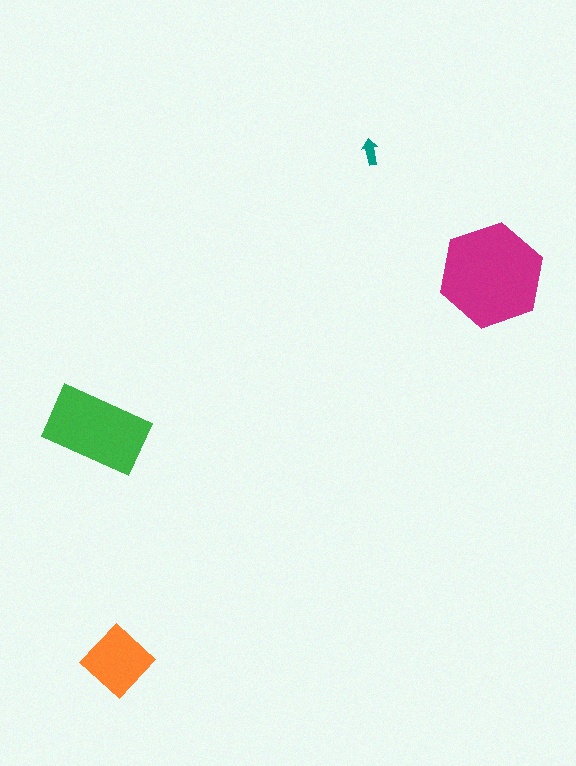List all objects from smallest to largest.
The teal arrow, the orange diamond, the green rectangle, the magenta hexagon.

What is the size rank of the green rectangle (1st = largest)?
2nd.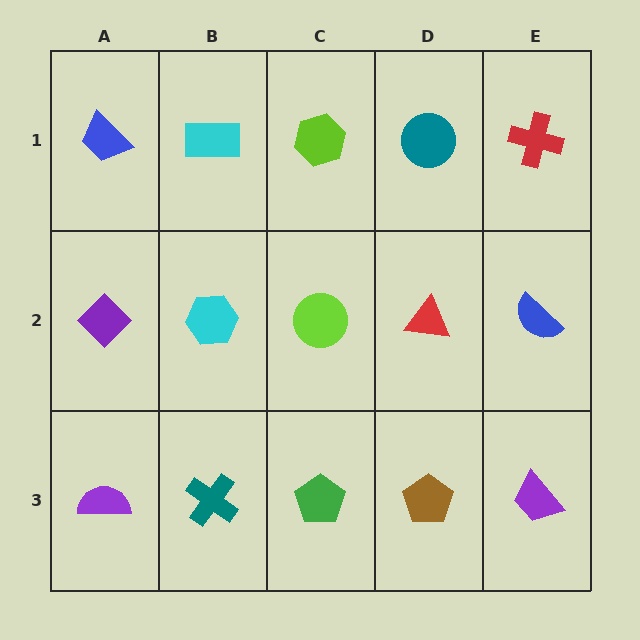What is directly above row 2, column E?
A red cross.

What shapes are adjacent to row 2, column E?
A red cross (row 1, column E), a purple trapezoid (row 3, column E), a red triangle (row 2, column D).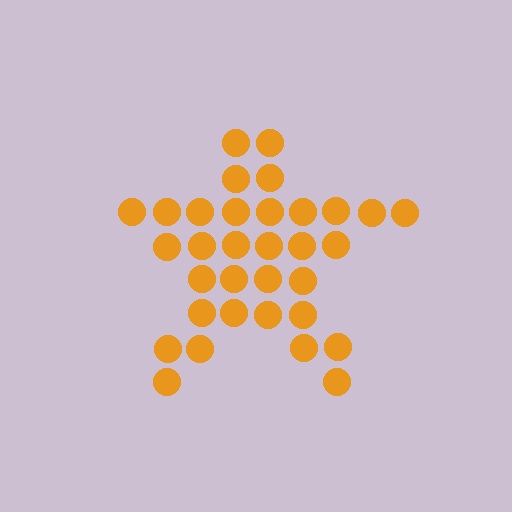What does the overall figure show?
The overall figure shows a star.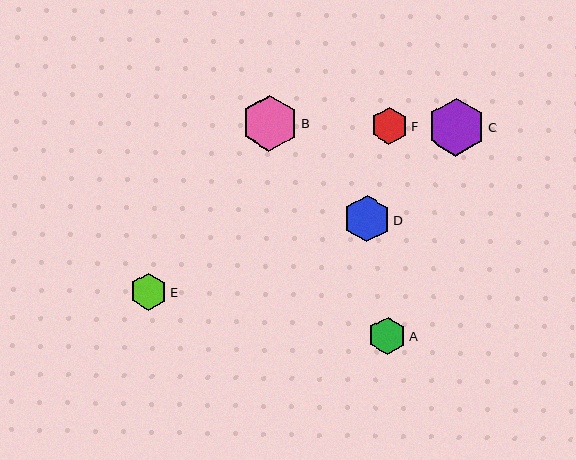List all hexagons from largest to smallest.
From largest to smallest: C, B, D, A, E, F.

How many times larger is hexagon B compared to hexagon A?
Hexagon B is approximately 1.5 times the size of hexagon A.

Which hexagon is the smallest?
Hexagon F is the smallest with a size of approximately 37 pixels.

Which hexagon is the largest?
Hexagon C is the largest with a size of approximately 58 pixels.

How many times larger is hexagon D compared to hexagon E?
Hexagon D is approximately 1.2 times the size of hexagon E.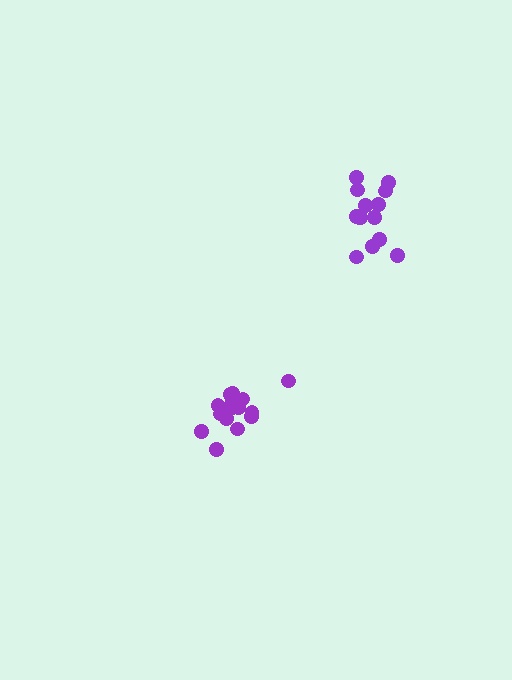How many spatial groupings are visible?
There are 2 spatial groupings.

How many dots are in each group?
Group 1: 14 dots, Group 2: 15 dots (29 total).